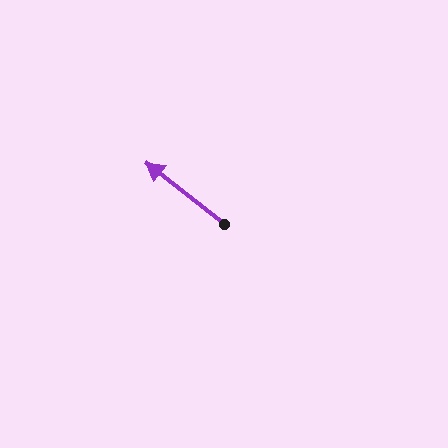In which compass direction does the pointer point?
Northwest.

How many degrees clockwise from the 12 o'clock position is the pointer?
Approximately 308 degrees.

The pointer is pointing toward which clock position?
Roughly 10 o'clock.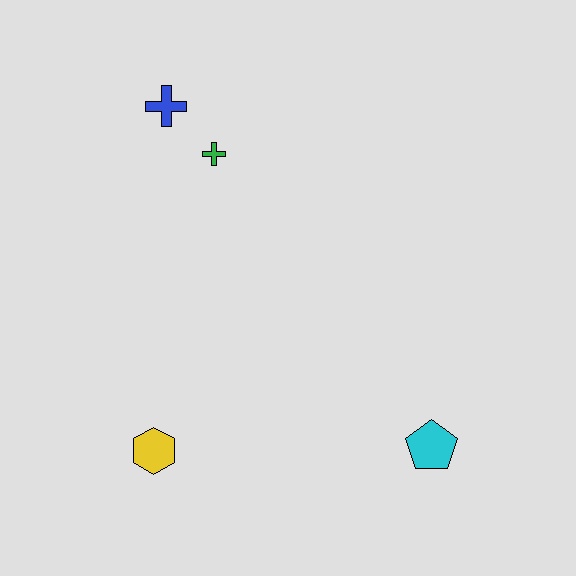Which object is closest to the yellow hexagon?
The cyan pentagon is closest to the yellow hexagon.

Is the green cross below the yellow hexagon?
No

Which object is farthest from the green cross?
The cyan pentagon is farthest from the green cross.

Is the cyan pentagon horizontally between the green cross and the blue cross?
No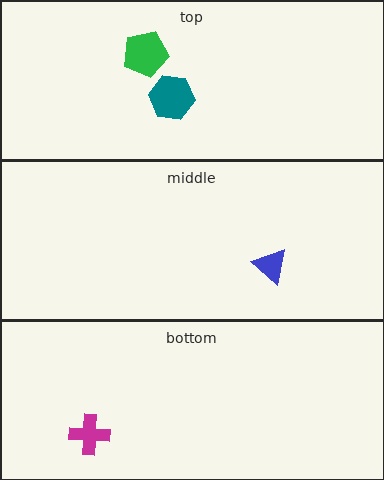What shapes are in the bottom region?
The magenta cross.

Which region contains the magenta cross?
The bottom region.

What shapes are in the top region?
The green pentagon, the teal hexagon.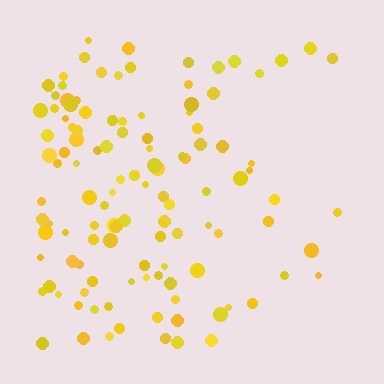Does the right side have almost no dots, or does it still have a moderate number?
Still a moderate number, just noticeably fewer than the left.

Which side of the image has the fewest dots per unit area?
The right.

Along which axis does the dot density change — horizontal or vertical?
Horizontal.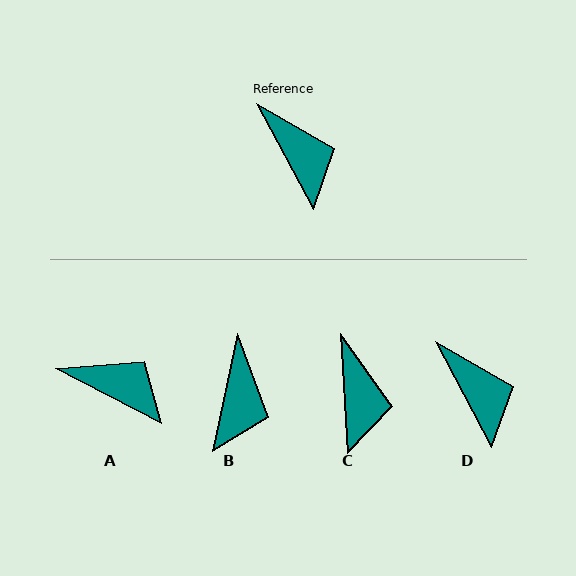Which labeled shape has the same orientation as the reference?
D.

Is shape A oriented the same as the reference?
No, it is off by about 34 degrees.